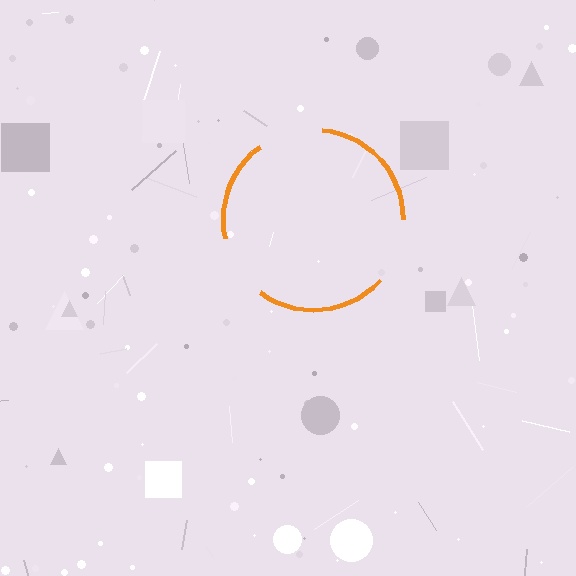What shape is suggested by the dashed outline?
The dashed outline suggests a circle.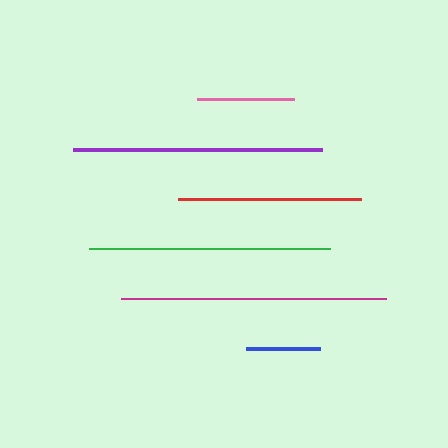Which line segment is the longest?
The magenta line is the longest at approximately 265 pixels.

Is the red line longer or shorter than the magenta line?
The magenta line is longer than the red line.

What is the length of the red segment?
The red segment is approximately 183 pixels long.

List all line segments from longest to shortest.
From longest to shortest: magenta, purple, green, red, pink, blue.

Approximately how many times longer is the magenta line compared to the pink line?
The magenta line is approximately 2.7 times the length of the pink line.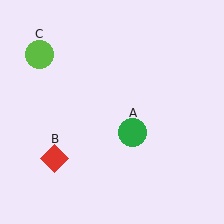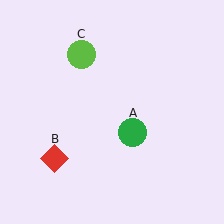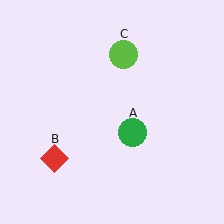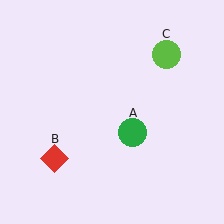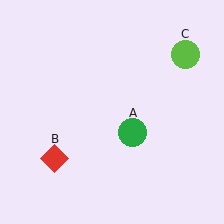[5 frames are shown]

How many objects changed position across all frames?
1 object changed position: lime circle (object C).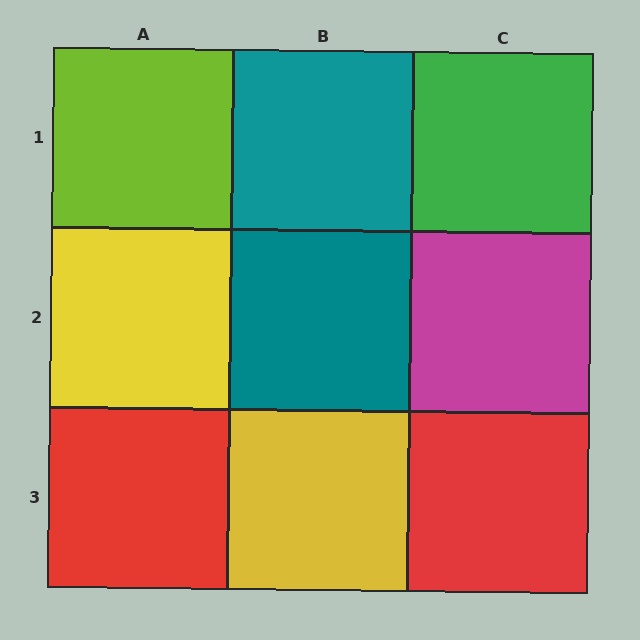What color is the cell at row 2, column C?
Magenta.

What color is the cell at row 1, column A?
Lime.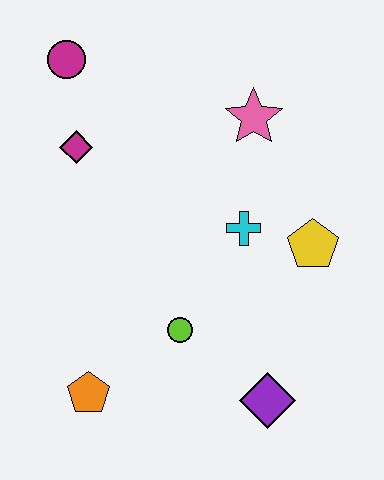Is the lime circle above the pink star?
No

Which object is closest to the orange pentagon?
The lime circle is closest to the orange pentagon.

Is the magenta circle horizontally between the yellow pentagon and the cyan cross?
No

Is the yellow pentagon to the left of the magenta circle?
No